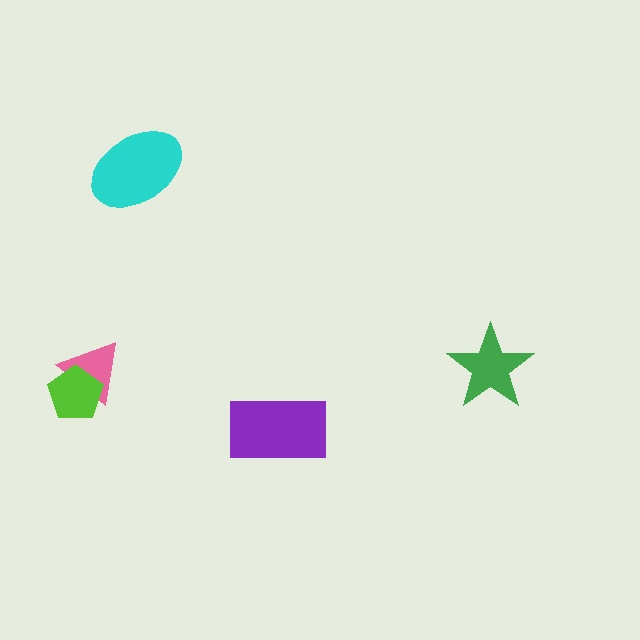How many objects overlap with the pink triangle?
1 object overlaps with the pink triangle.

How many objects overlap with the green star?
0 objects overlap with the green star.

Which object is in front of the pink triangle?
The lime pentagon is in front of the pink triangle.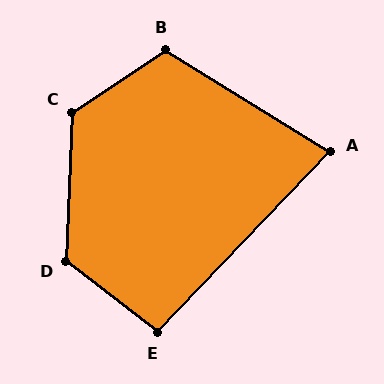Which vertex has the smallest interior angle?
A, at approximately 78 degrees.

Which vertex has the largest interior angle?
C, at approximately 126 degrees.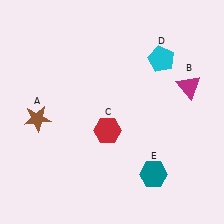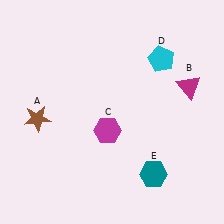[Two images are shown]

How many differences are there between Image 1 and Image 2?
There is 1 difference between the two images.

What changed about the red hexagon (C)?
In Image 1, C is red. In Image 2, it changed to magenta.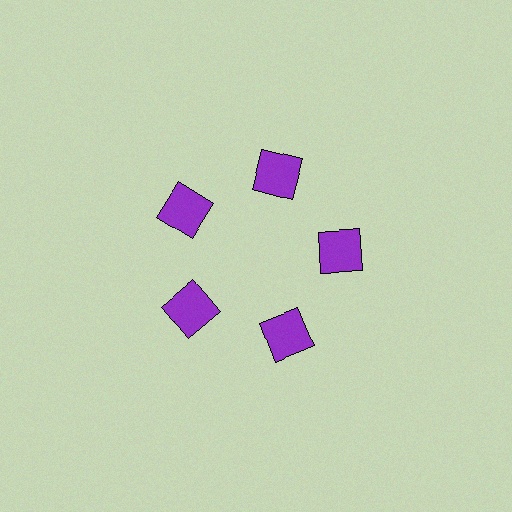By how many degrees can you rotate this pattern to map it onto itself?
The pattern maps onto itself every 72 degrees of rotation.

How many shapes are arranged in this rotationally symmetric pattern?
There are 5 shapes, arranged in 5 groups of 1.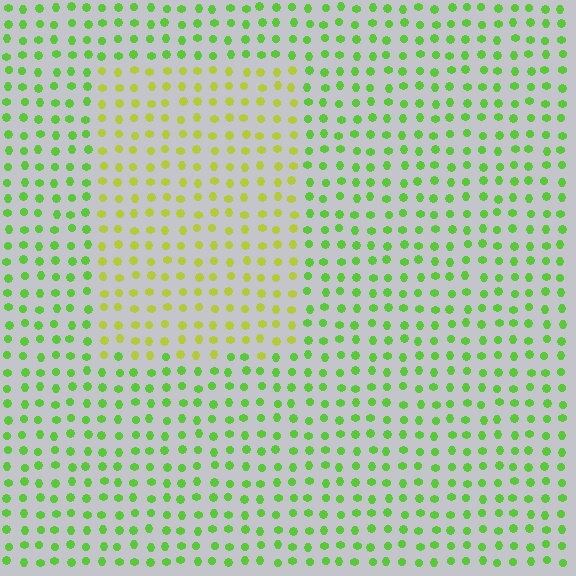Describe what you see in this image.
The image is filled with small lime elements in a uniform arrangement. A rectangle-shaped region is visible where the elements are tinted to a slightly different hue, forming a subtle color boundary.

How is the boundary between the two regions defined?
The boundary is defined purely by a slight shift in hue (about 37 degrees). Spacing, size, and orientation are identical on both sides.